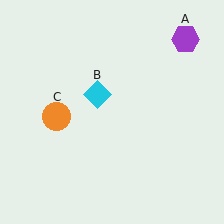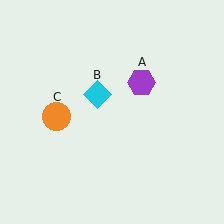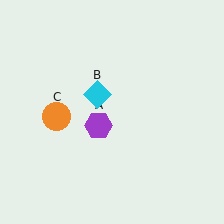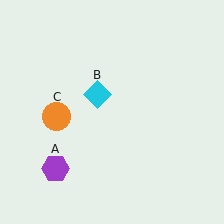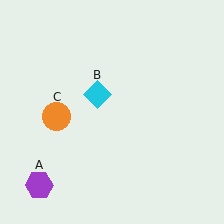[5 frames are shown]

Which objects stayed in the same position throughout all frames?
Cyan diamond (object B) and orange circle (object C) remained stationary.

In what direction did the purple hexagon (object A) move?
The purple hexagon (object A) moved down and to the left.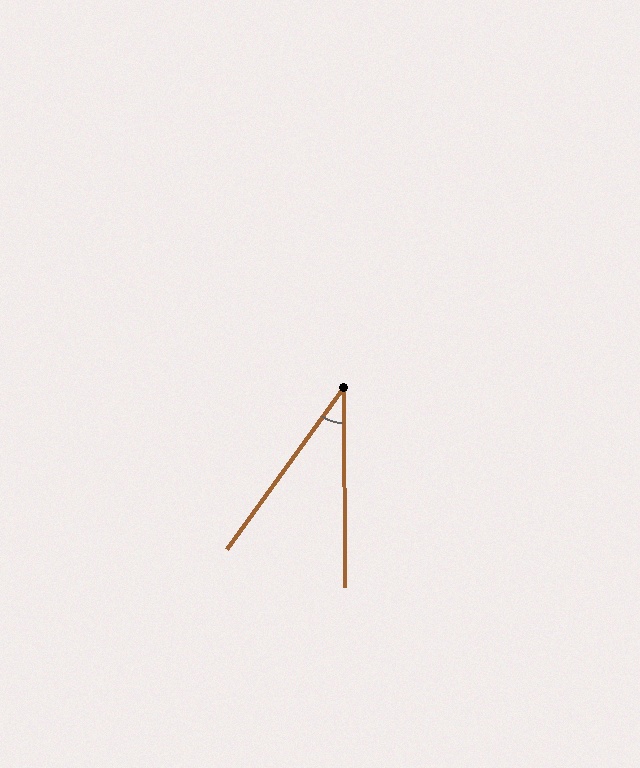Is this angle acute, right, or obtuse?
It is acute.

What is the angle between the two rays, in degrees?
Approximately 36 degrees.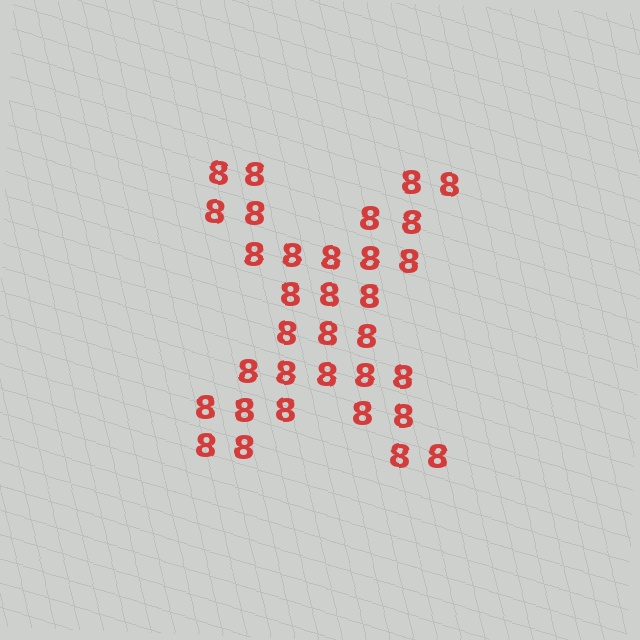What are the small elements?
The small elements are digit 8's.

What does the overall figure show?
The overall figure shows the letter X.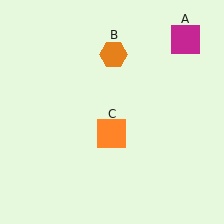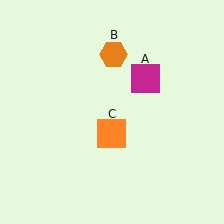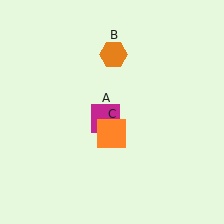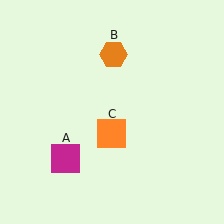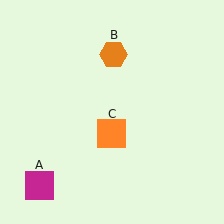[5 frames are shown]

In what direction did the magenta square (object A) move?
The magenta square (object A) moved down and to the left.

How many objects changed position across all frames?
1 object changed position: magenta square (object A).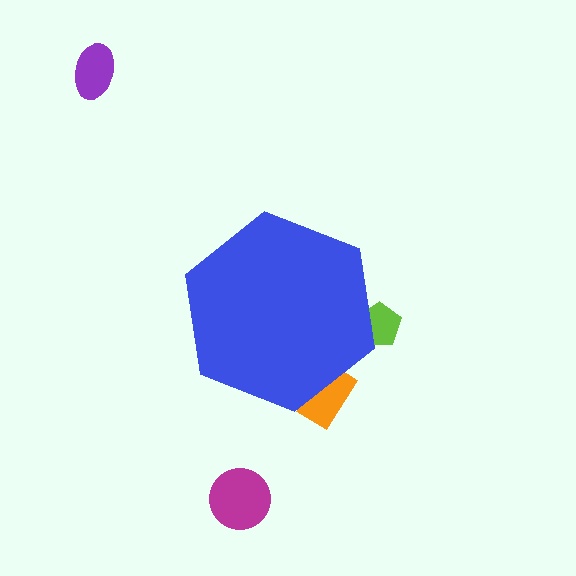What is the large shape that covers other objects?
A blue hexagon.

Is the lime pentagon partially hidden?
Yes, the lime pentagon is partially hidden behind the blue hexagon.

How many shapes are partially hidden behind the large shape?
2 shapes are partially hidden.